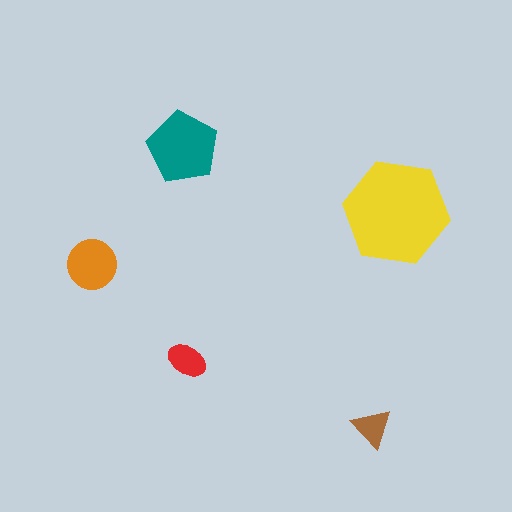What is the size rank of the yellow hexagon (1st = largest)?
1st.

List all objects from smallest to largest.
The brown triangle, the red ellipse, the orange circle, the teal pentagon, the yellow hexagon.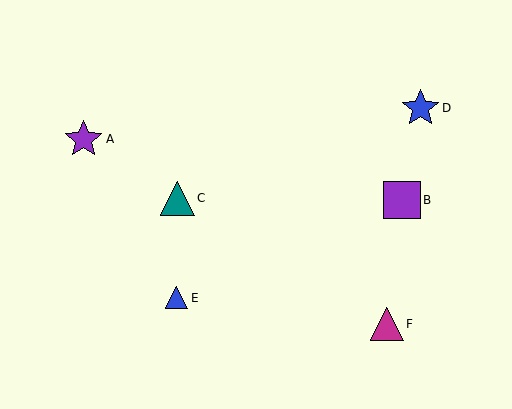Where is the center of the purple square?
The center of the purple square is at (402, 200).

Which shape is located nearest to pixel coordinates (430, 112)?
The blue star (labeled D) at (420, 108) is nearest to that location.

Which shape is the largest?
The blue star (labeled D) is the largest.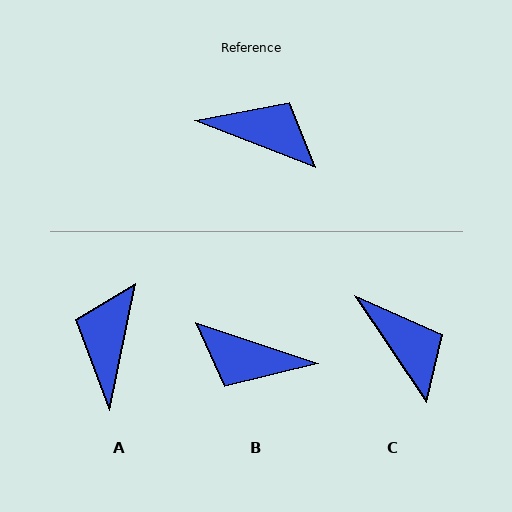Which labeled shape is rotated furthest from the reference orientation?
B, about 177 degrees away.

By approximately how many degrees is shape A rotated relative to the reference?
Approximately 99 degrees counter-clockwise.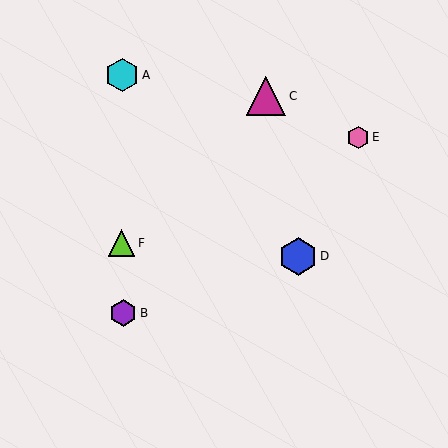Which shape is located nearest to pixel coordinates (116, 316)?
The purple hexagon (labeled B) at (123, 313) is nearest to that location.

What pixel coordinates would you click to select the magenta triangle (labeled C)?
Click at (266, 96) to select the magenta triangle C.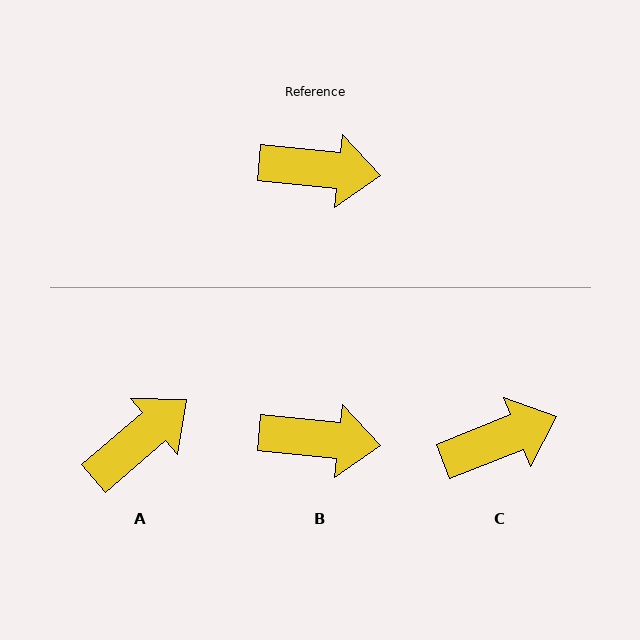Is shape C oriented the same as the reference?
No, it is off by about 27 degrees.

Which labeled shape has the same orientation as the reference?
B.